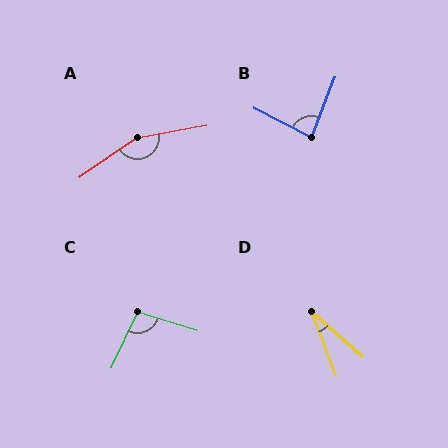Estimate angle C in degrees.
Approximately 98 degrees.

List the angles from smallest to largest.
D (27°), B (84°), C (98°), A (156°).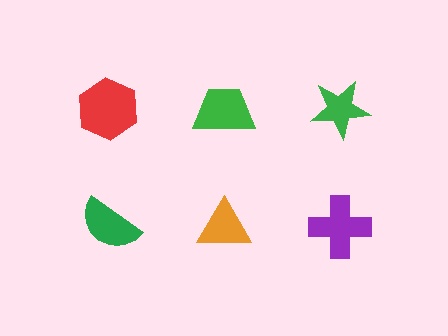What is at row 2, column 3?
A purple cross.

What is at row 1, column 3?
A green star.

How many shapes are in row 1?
3 shapes.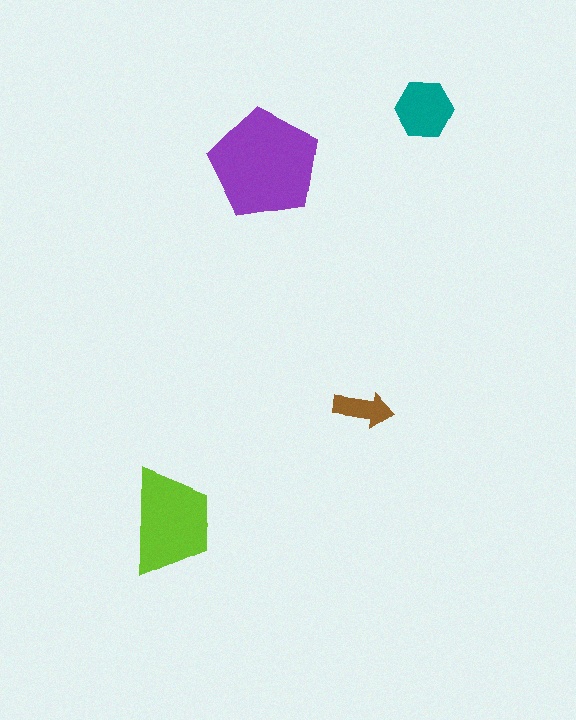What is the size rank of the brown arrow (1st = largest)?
4th.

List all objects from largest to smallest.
The purple pentagon, the lime trapezoid, the teal hexagon, the brown arrow.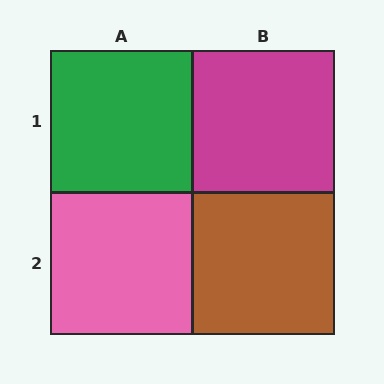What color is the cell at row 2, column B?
Brown.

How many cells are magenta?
1 cell is magenta.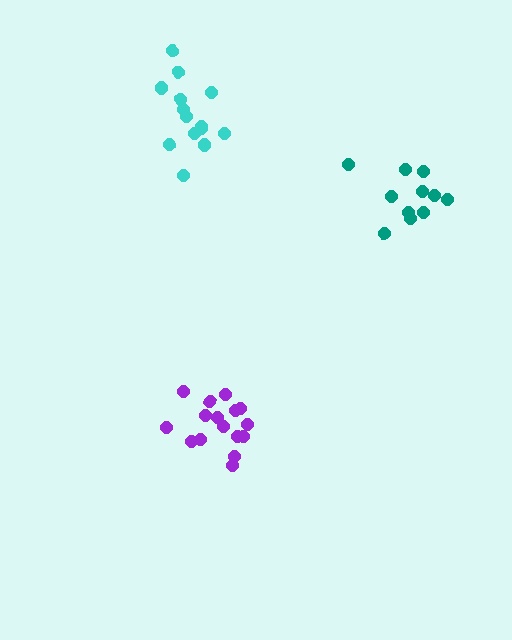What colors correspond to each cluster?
The clusters are colored: teal, cyan, purple.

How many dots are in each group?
Group 1: 11 dots, Group 2: 14 dots, Group 3: 16 dots (41 total).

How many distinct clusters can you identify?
There are 3 distinct clusters.